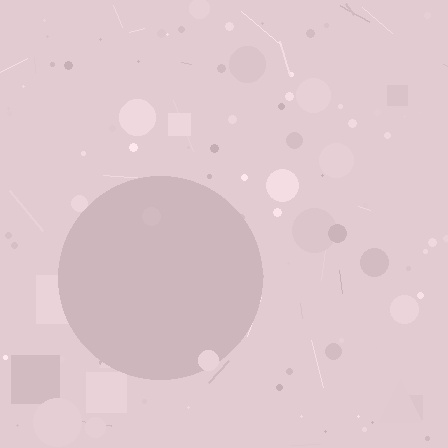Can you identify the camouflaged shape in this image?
The camouflaged shape is a circle.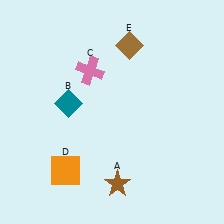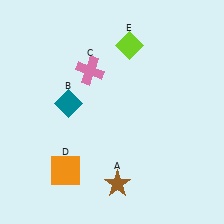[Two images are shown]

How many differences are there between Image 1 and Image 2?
There is 1 difference between the two images.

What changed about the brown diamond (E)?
In Image 1, E is brown. In Image 2, it changed to lime.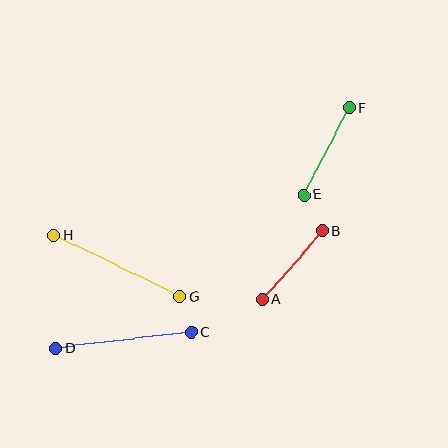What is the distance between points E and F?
The distance is approximately 98 pixels.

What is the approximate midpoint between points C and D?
The midpoint is at approximately (123, 340) pixels.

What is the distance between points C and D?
The distance is approximately 136 pixels.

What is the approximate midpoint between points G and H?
The midpoint is at approximately (117, 266) pixels.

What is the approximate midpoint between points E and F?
The midpoint is at approximately (327, 151) pixels.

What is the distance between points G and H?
The distance is approximately 140 pixels.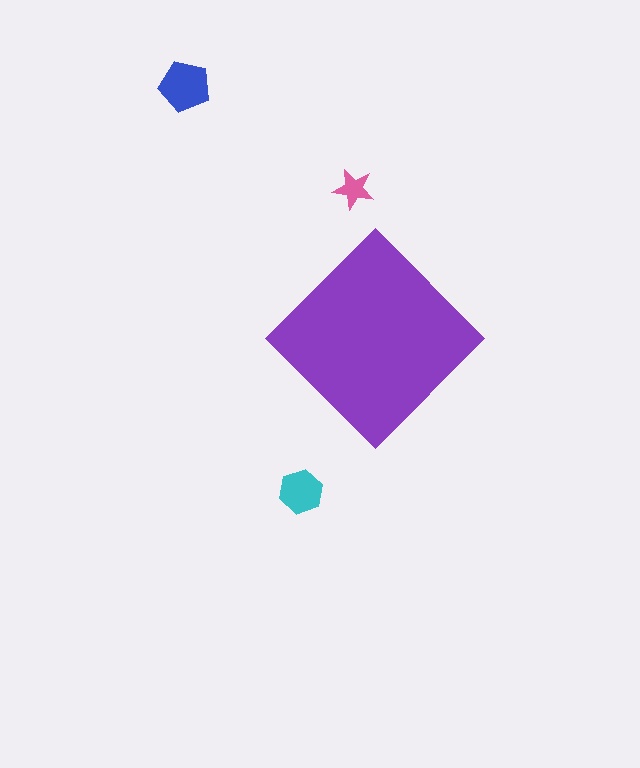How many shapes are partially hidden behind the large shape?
0 shapes are partially hidden.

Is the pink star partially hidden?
No, the pink star is fully visible.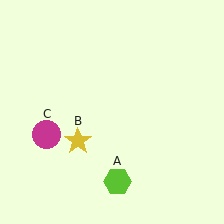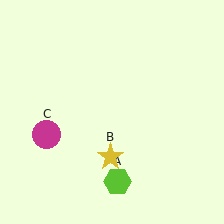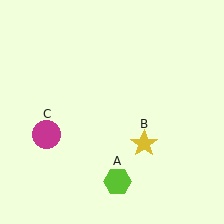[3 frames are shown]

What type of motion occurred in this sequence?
The yellow star (object B) rotated counterclockwise around the center of the scene.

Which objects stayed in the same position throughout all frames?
Lime hexagon (object A) and magenta circle (object C) remained stationary.